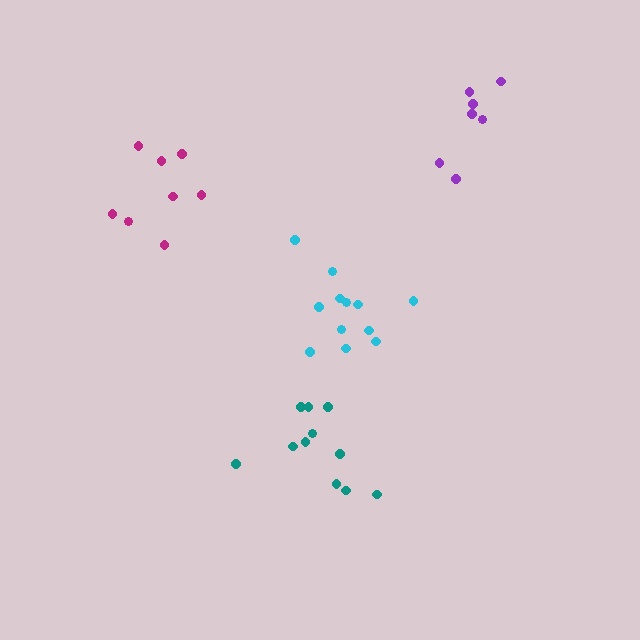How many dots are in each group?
Group 1: 12 dots, Group 2: 7 dots, Group 3: 8 dots, Group 4: 11 dots (38 total).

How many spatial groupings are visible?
There are 4 spatial groupings.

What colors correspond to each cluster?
The clusters are colored: cyan, purple, magenta, teal.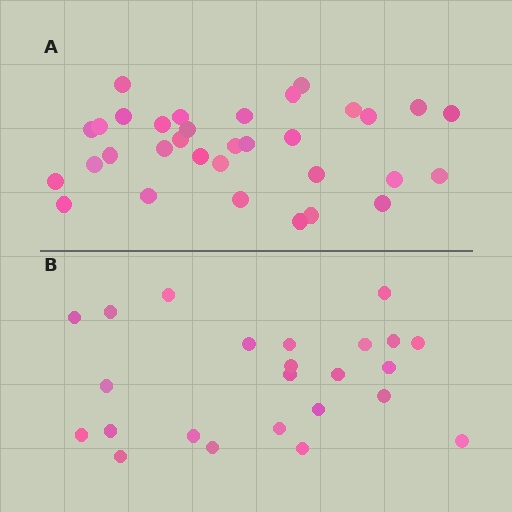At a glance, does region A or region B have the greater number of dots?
Region A (the top region) has more dots.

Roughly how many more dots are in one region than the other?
Region A has roughly 8 or so more dots than region B.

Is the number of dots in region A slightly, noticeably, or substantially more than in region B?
Region A has noticeably more, but not dramatically so. The ratio is roughly 1.4 to 1.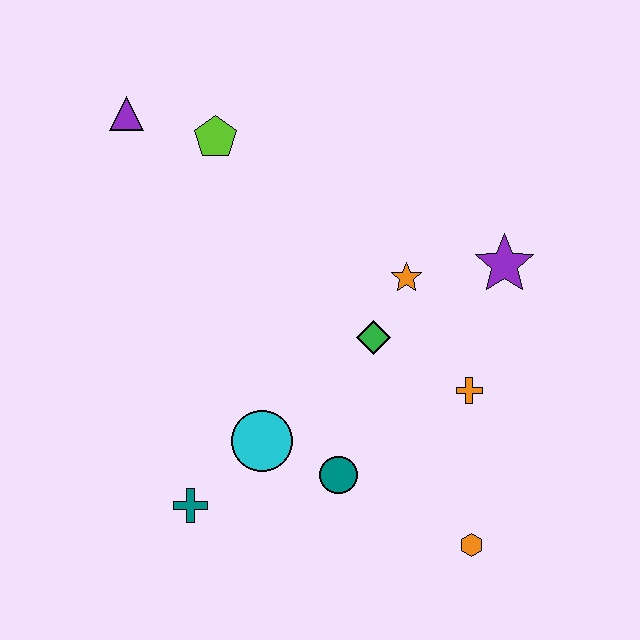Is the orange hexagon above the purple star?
No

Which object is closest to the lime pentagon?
The purple triangle is closest to the lime pentagon.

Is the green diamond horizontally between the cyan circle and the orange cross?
Yes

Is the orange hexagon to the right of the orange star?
Yes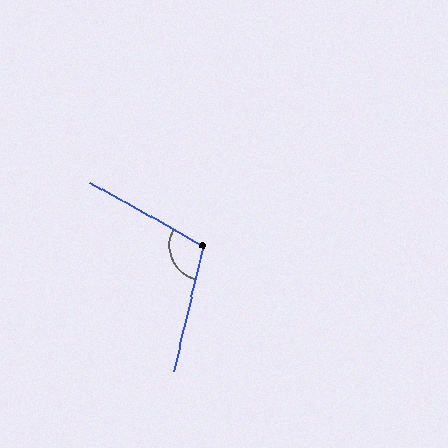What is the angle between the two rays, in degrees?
Approximately 106 degrees.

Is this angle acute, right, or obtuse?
It is obtuse.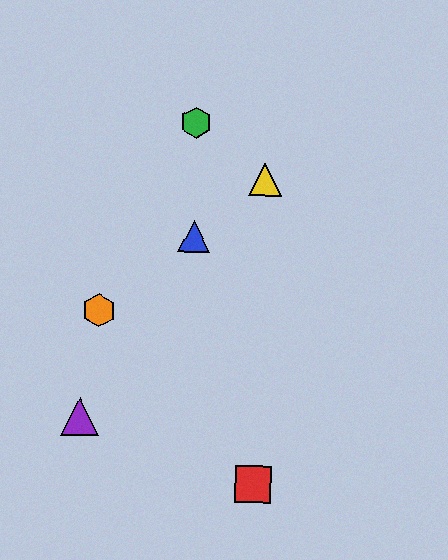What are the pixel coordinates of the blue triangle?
The blue triangle is at (194, 236).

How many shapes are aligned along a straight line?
3 shapes (the blue triangle, the yellow triangle, the orange hexagon) are aligned along a straight line.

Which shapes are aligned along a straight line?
The blue triangle, the yellow triangle, the orange hexagon are aligned along a straight line.